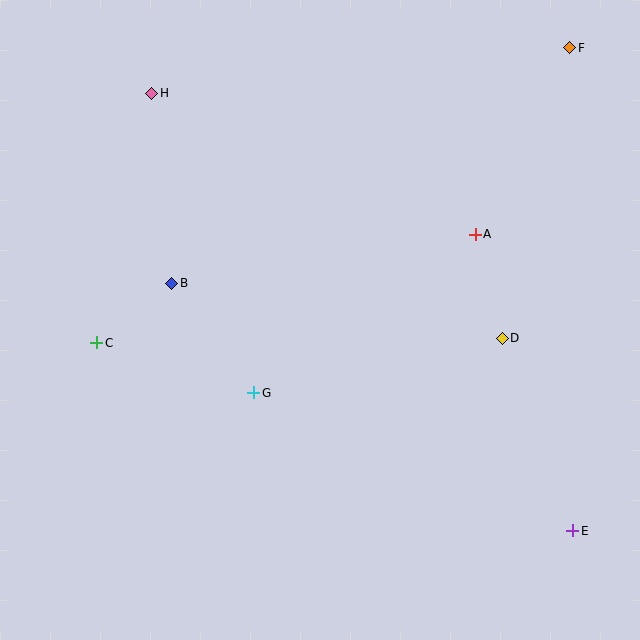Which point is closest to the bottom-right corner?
Point E is closest to the bottom-right corner.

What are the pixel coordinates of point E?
Point E is at (573, 531).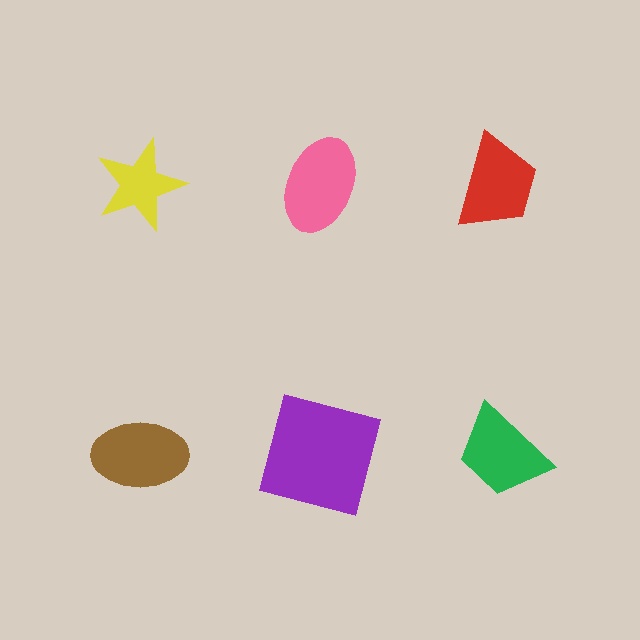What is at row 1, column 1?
A yellow star.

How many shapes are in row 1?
3 shapes.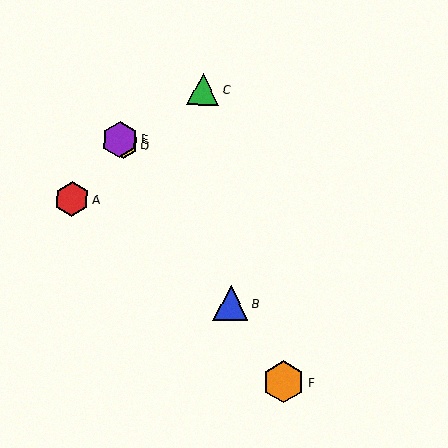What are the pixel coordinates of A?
Object A is at (72, 199).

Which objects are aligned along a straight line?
Objects B, D, E, F are aligned along a straight line.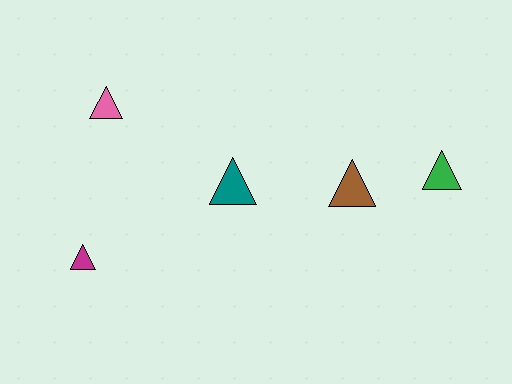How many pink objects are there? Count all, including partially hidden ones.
There is 1 pink object.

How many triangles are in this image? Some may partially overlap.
There are 5 triangles.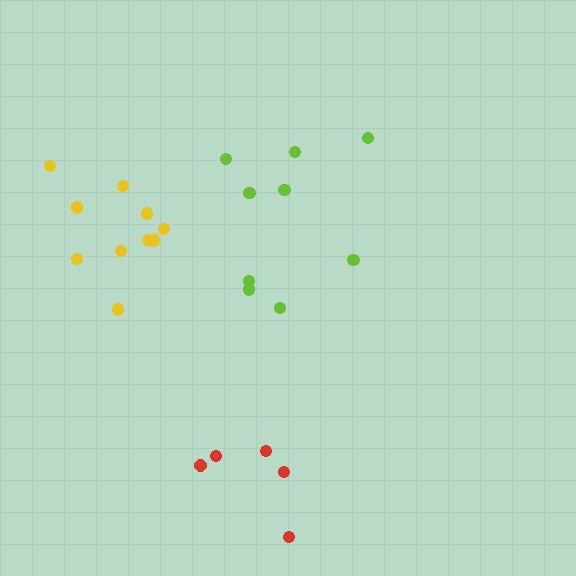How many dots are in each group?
Group 1: 9 dots, Group 2: 10 dots, Group 3: 5 dots (24 total).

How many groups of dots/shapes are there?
There are 3 groups.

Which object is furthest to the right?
The lime cluster is rightmost.